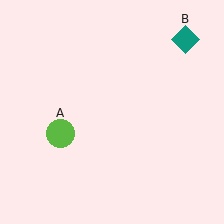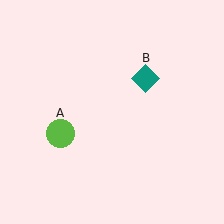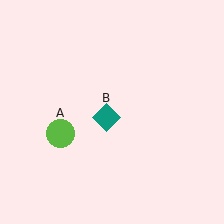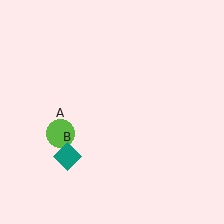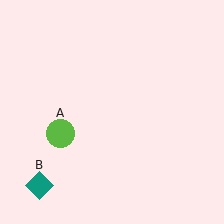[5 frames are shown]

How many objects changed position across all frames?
1 object changed position: teal diamond (object B).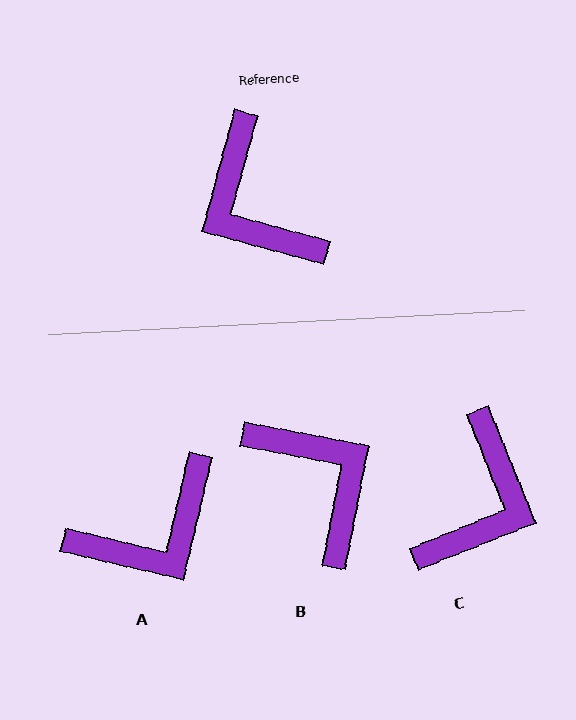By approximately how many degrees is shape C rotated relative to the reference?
Approximately 127 degrees counter-clockwise.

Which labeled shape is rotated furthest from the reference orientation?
B, about 176 degrees away.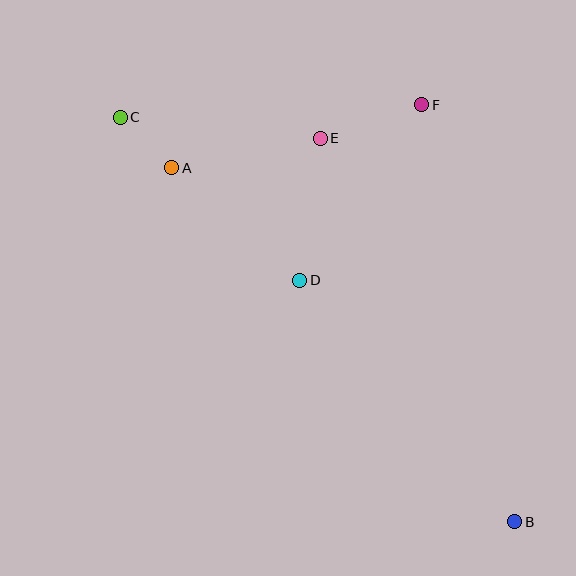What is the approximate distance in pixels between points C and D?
The distance between C and D is approximately 242 pixels.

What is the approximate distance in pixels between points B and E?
The distance between B and E is approximately 430 pixels.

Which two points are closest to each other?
Points A and C are closest to each other.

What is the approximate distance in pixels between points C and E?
The distance between C and E is approximately 201 pixels.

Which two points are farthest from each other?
Points B and C are farthest from each other.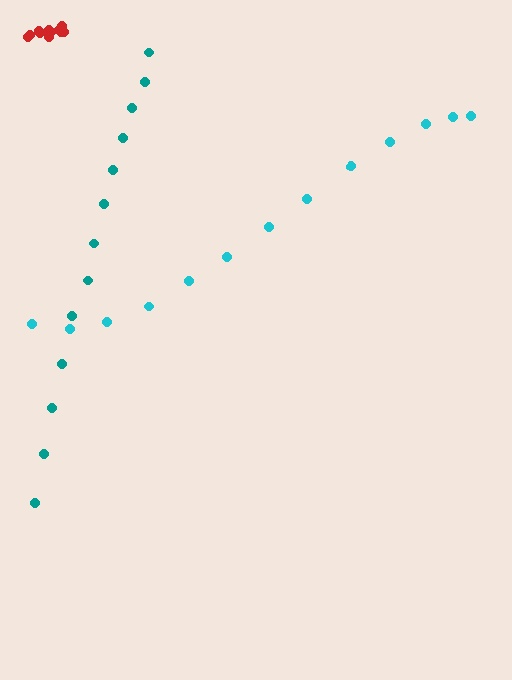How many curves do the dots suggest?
There are 3 distinct paths.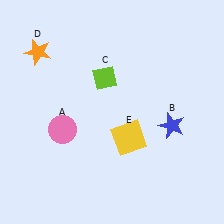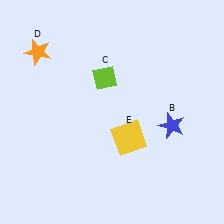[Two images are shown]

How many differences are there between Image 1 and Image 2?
There is 1 difference between the two images.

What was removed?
The pink circle (A) was removed in Image 2.